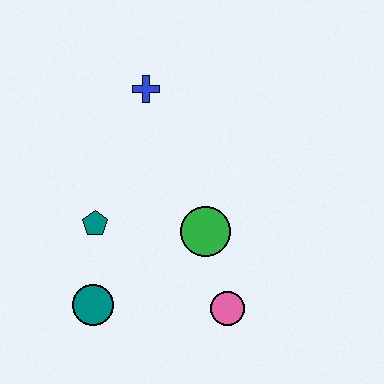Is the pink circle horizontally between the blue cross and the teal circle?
No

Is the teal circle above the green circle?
No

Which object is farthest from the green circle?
The blue cross is farthest from the green circle.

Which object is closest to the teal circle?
The teal pentagon is closest to the teal circle.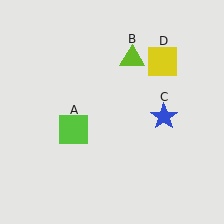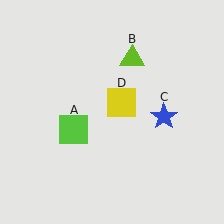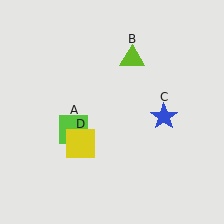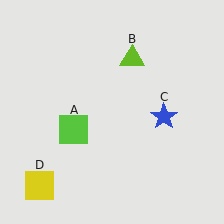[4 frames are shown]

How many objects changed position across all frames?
1 object changed position: yellow square (object D).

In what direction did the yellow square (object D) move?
The yellow square (object D) moved down and to the left.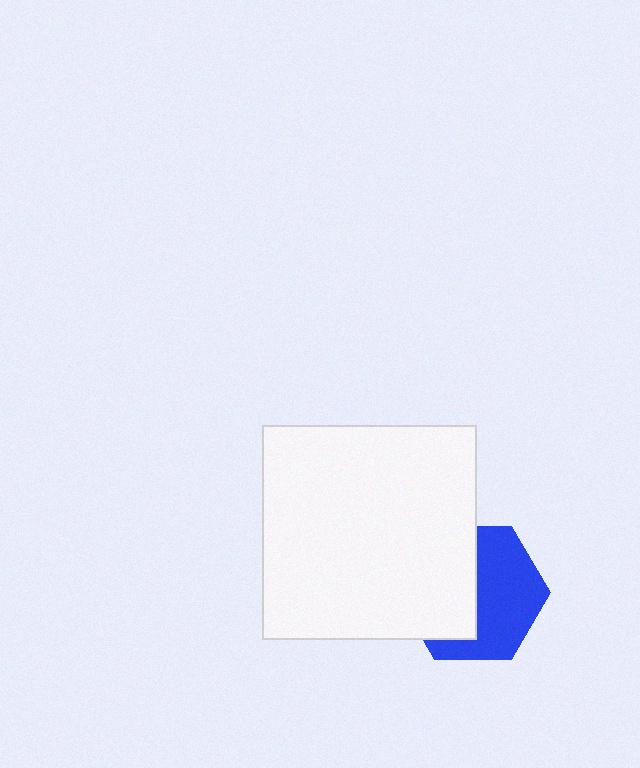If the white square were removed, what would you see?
You would see the complete blue hexagon.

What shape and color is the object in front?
The object in front is a white square.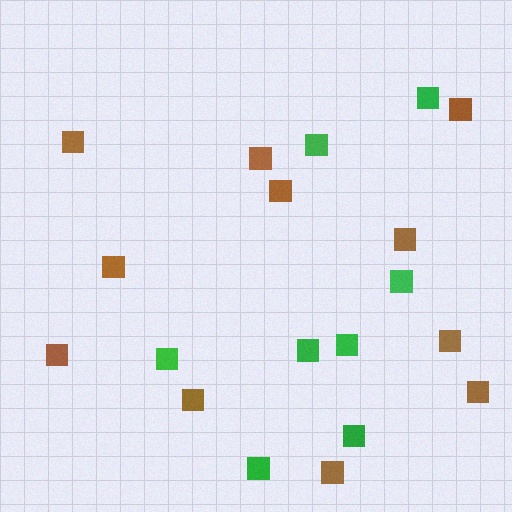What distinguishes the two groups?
There are 2 groups: one group of green squares (8) and one group of brown squares (11).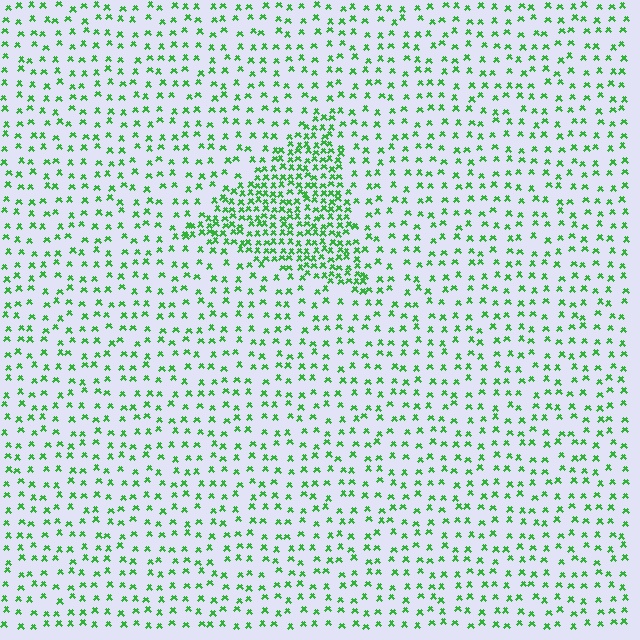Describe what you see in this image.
The image contains small green elements arranged at two different densities. A triangle-shaped region is visible where the elements are more densely packed than the surrounding area.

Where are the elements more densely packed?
The elements are more densely packed inside the triangle boundary.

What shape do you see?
I see a triangle.